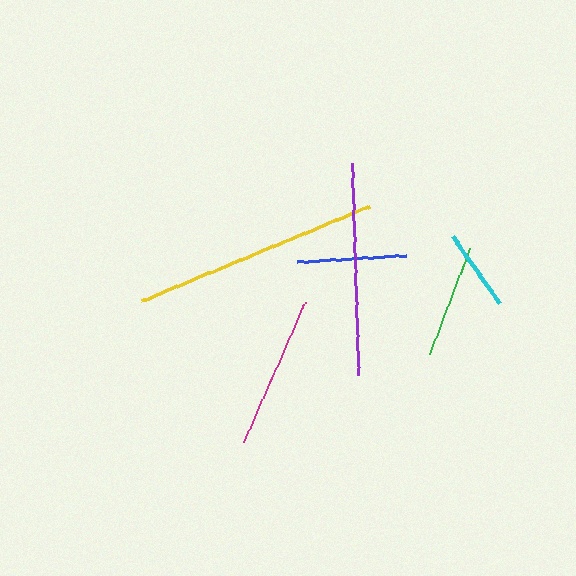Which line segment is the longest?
The yellow line is the longest at approximately 247 pixels.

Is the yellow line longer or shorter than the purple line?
The yellow line is longer than the purple line.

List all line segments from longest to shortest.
From longest to shortest: yellow, purple, magenta, green, blue, cyan.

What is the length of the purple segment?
The purple segment is approximately 212 pixels long.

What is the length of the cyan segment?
The cyan segment is approximately 82 pixels long.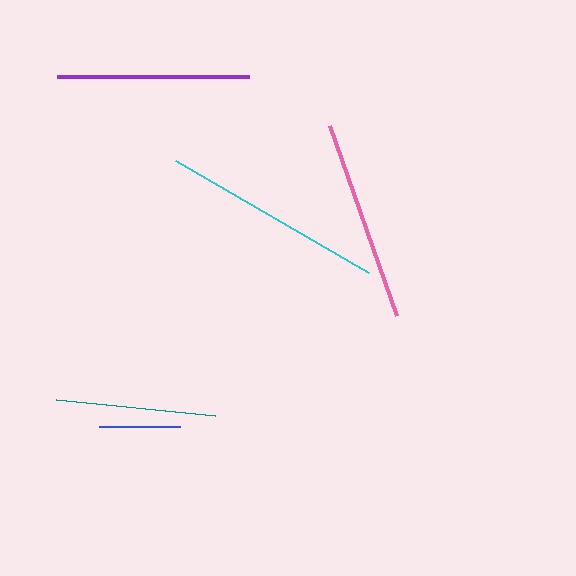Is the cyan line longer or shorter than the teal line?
The cyan line is longer than the teal line.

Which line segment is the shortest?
The blue line is the shortest at approximately 81 pixels.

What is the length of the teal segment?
The teal segment is approximately 160 pixels long.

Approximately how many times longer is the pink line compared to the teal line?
The pink line is approximately 1.3 times the length of the teal line.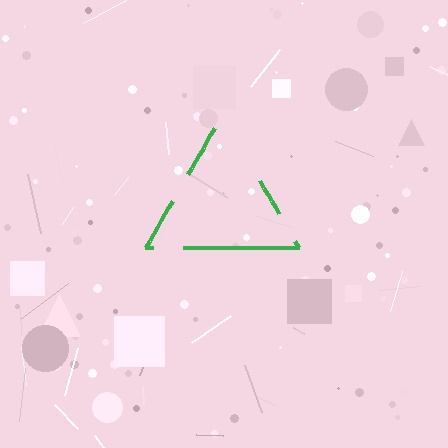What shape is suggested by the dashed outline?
The dashed outline suggests a triangle.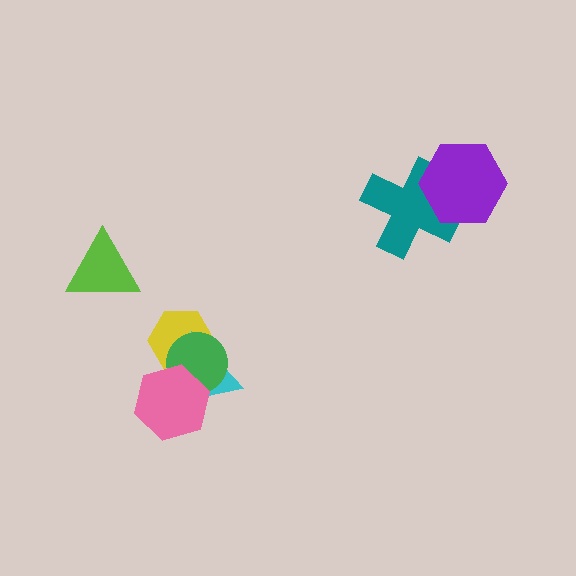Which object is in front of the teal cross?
The purple hexagon is in front of the teal cross.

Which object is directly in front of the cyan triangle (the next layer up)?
The green circle is directly in front of the cyan triangle.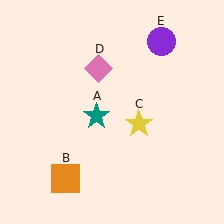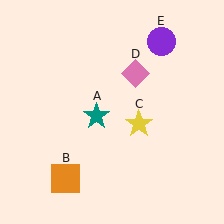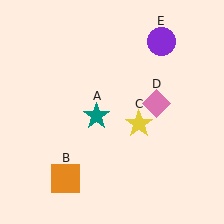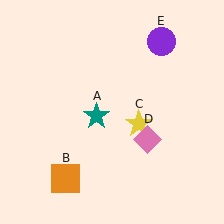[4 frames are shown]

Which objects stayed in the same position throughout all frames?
Teal star (object A) and orange square (object B) and yellow star (object C) and purple circle (object E) remained stationary.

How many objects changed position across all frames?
1 object changed position: pink diamond (object D).